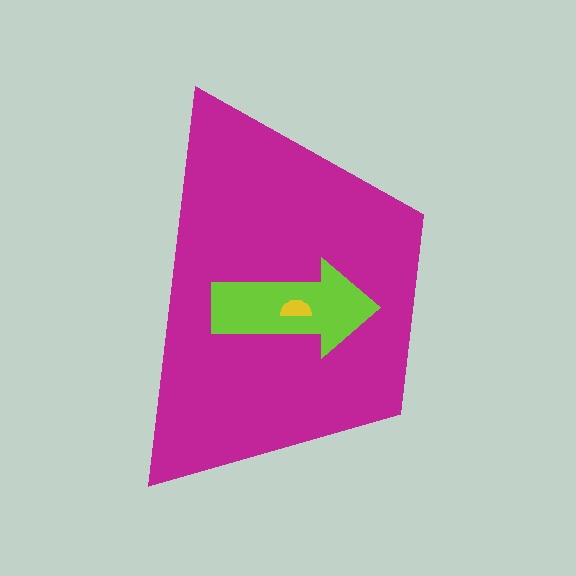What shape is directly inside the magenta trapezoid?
The lime arrow.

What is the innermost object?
The yellow semicircle.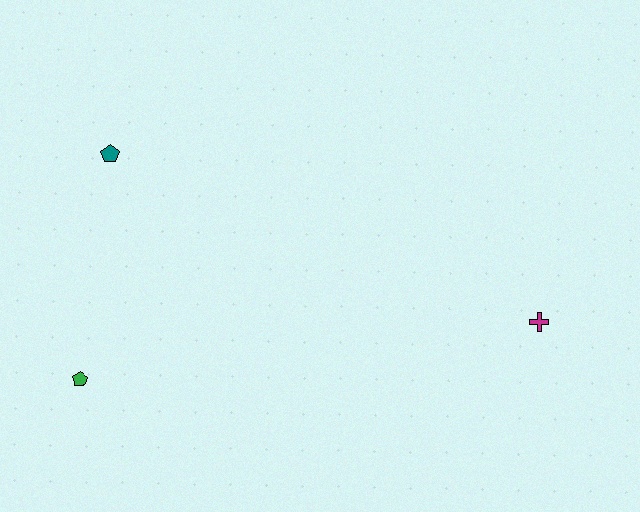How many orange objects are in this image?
There are no orange objects.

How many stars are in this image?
There are no stars.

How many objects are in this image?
There are 3 objects.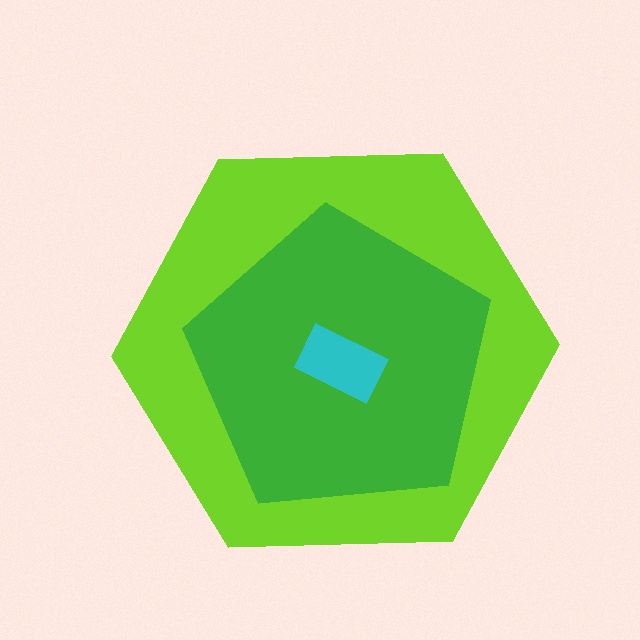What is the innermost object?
The cyan rectangle.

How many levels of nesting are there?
3.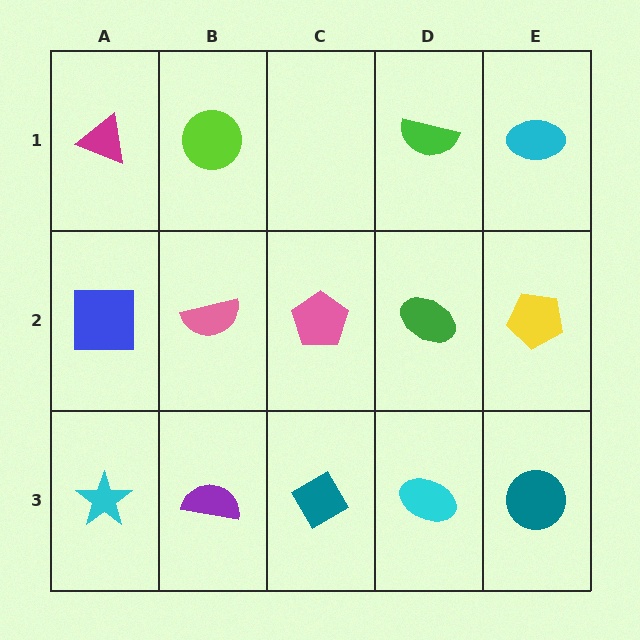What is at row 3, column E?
A teal circle.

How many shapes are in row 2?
5 shapes.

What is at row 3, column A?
A cyan star.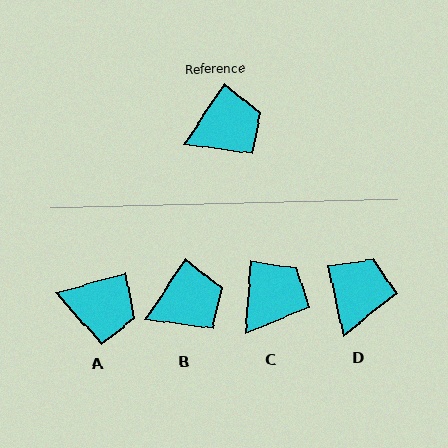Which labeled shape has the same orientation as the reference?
B.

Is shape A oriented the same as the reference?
No, it is off by about 41 degrees.